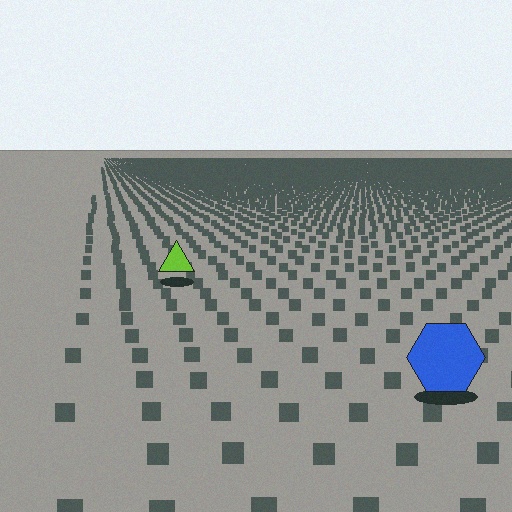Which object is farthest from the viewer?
The lime triangle is farthest from the viewer. It appears smaller and the ground texture around it is denser.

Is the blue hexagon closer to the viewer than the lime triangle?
Yes. The blue hexagon is closer — you can tell from the texture gradient: the ground texture is coarser near it.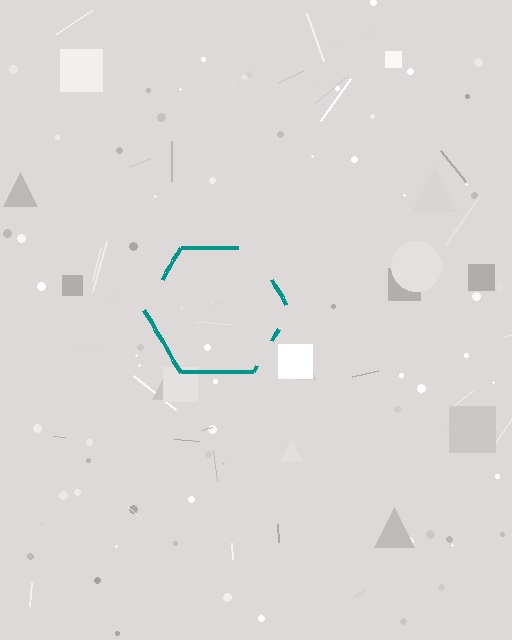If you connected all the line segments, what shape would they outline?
They would outline a hexagon.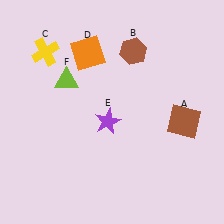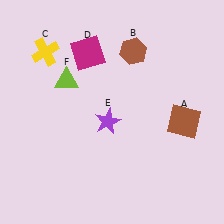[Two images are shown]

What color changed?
The square (D) changed from orange in Image 1 to magenta in Image 2.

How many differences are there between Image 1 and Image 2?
There is 1 difference between the two images.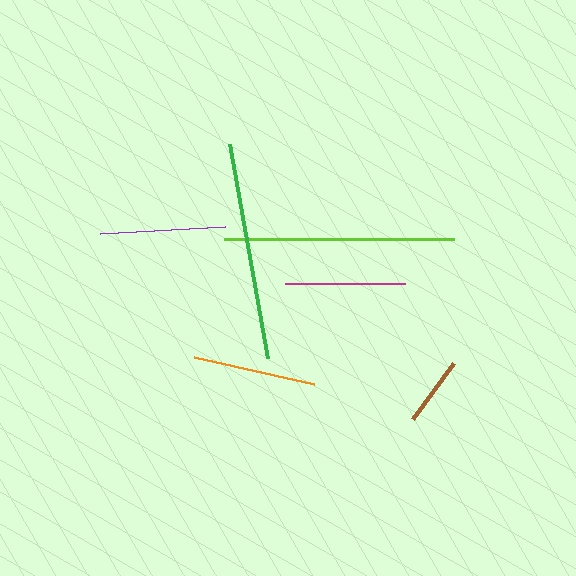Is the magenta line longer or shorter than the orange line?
The orange line is longer than the magenta line.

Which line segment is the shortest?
The brown line is the shortest at approximately 69 pixels.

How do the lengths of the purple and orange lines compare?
The purple and orange lines are approximately the same length.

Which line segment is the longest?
The lime line is the longest at approximately 230 pixels.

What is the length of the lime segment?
The lime segment is approximately 230 pixels long.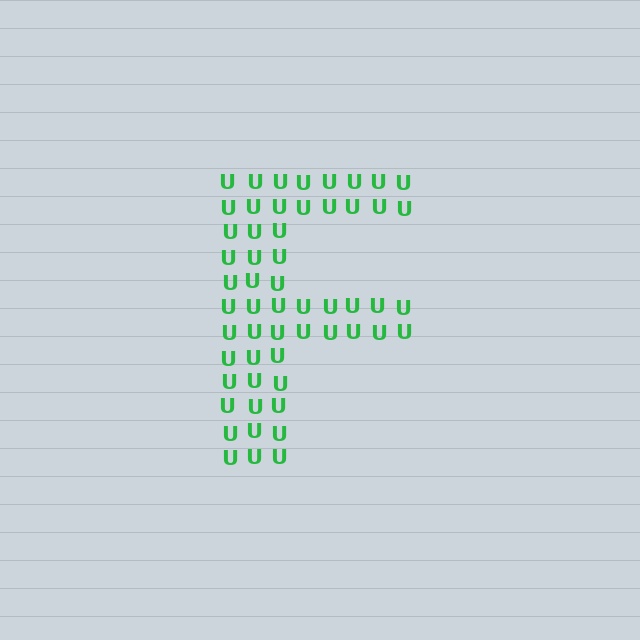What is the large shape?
The large shape is the letter F.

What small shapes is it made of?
It is made of small letter U's.